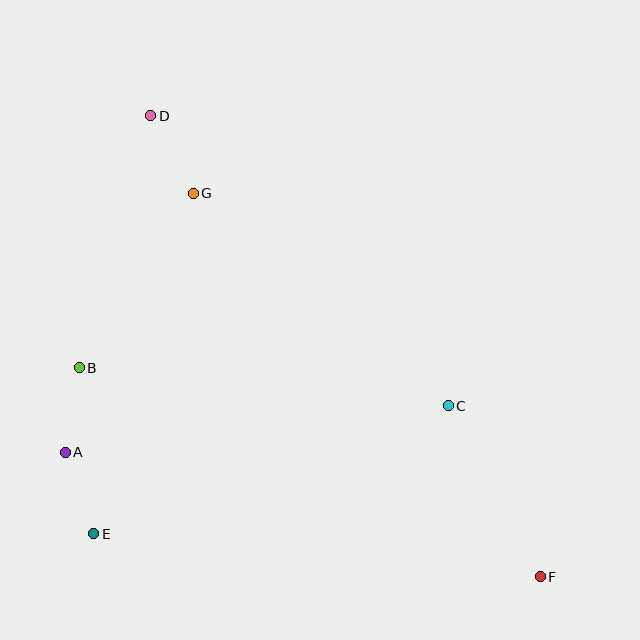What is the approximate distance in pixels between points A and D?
The distance between A and D is approximately 347 pixels.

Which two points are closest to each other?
Points A and B are closest to each other.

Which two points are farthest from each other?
Points D and F are farthest from each other.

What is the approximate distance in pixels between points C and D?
The distance between C and D is approximately 416 pixels.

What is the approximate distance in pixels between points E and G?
The distance between E and G is approximately 355 pixels.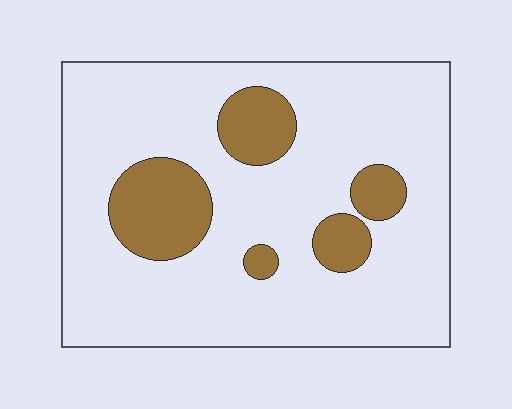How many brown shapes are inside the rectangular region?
5.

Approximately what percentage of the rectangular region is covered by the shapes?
Approximately 20%.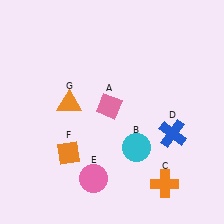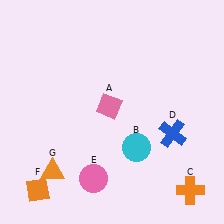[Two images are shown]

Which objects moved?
The objects that moved are: the orange cross (C), the orange diamond (F), the orange triangle (G).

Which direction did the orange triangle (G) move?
The orange triangle (G) moved down.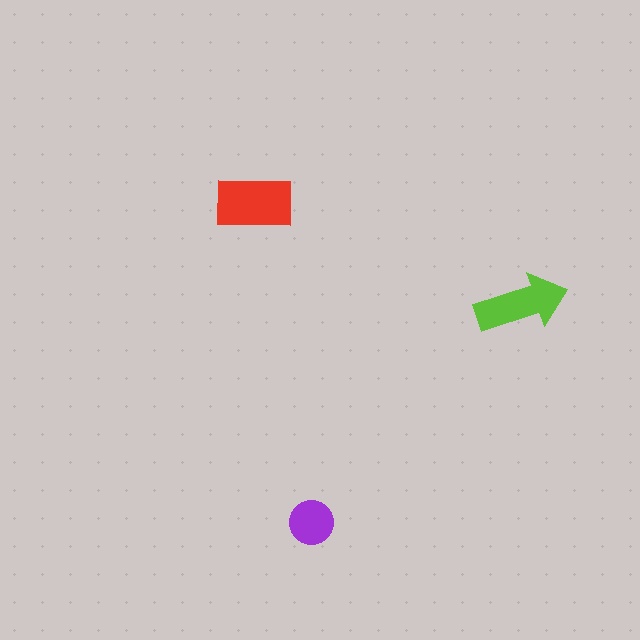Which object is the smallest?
The purple circle.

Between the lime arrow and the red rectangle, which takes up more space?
The red rectangle.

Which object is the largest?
The red rectangle.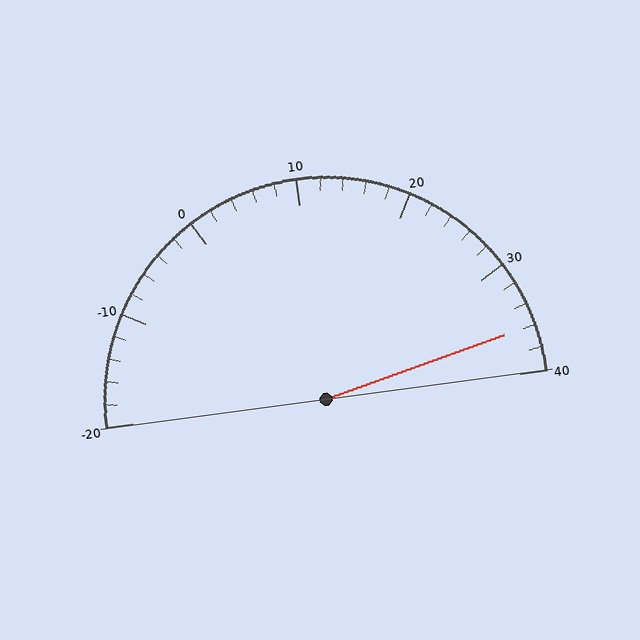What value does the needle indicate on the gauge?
The needle indicates approximately 36.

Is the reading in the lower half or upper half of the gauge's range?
The reading is in the upper half of the range (-20 to 40).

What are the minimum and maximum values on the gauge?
The gauge ranges from -20 to 40.